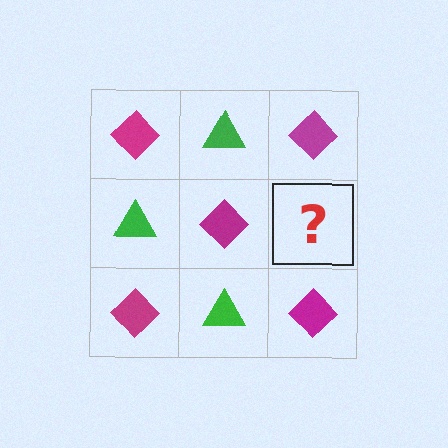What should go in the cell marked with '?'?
The missing cell should contain a green triangle.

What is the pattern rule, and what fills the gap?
The rule is that it alternates magenta diamond and green triangle in a checkerboard pattern. The gap should be filled with a green triangle.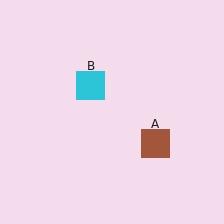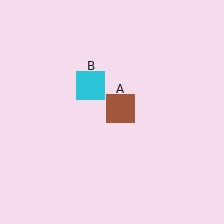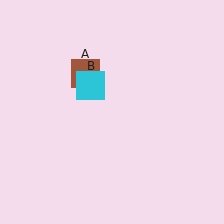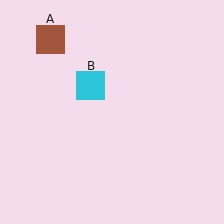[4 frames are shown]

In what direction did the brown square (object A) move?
The brown square (object A) moved up and to the left.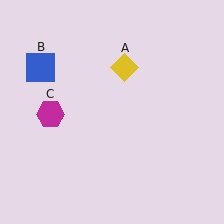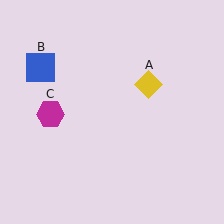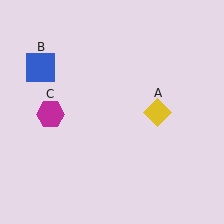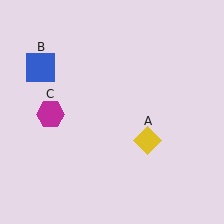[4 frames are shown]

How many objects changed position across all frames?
1 object changed position: yellow diamond (object A).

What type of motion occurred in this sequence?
The yellow diamond (object A) rotated clockwise around the center of the scene.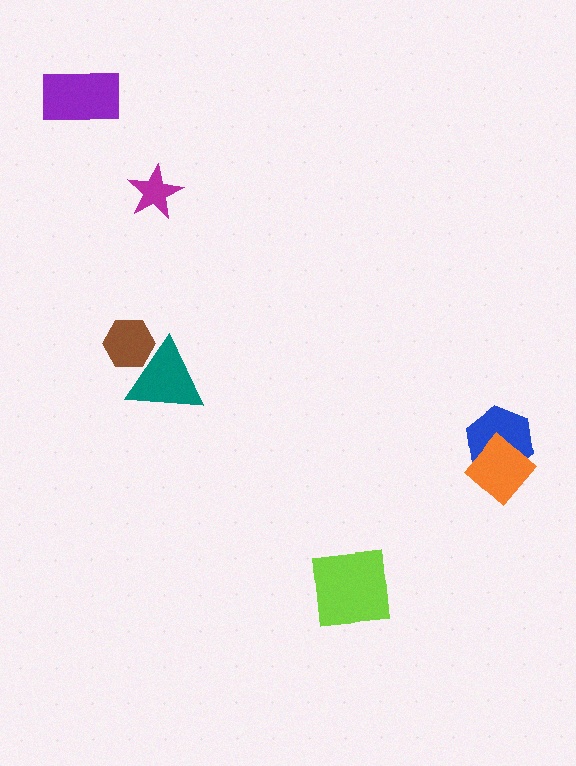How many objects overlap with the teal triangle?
1 object overlaps with the teal triangle.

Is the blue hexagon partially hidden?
Yes, it is partially covered by another shape.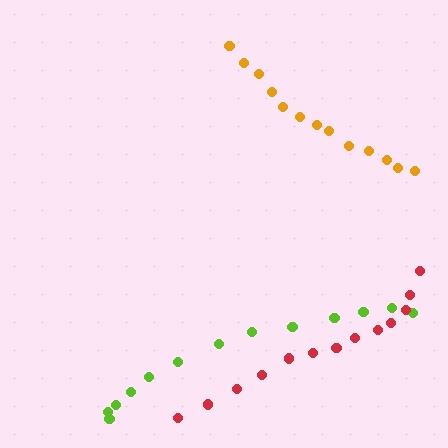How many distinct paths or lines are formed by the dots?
There are 3 distinct paths.